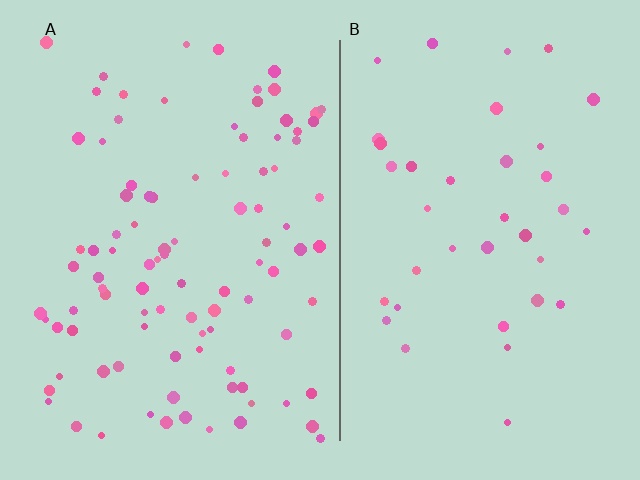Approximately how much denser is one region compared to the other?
Approximately 2.6× — region A over region B.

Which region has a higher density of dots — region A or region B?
A (the left).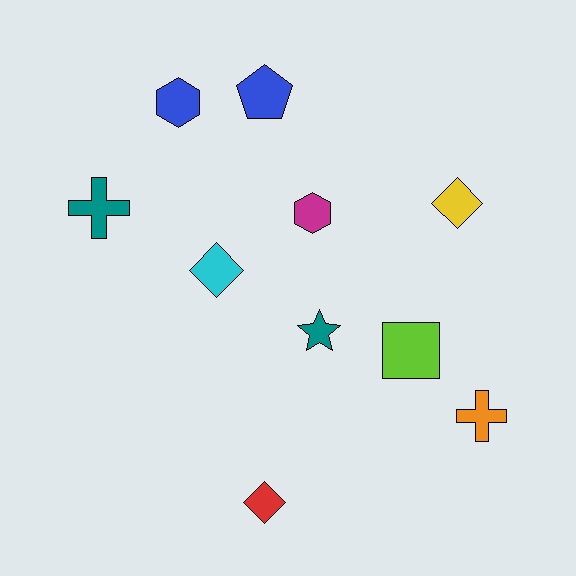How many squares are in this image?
There is 1 square.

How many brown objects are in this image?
There are no brown objects.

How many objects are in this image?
There are 10 objects.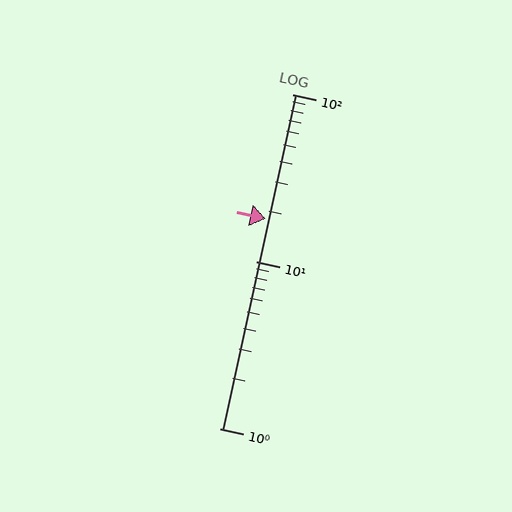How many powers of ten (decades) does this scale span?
The scale spans 2 decades, from 1 to 100.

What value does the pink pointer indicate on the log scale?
The pointer indicates approximately 18.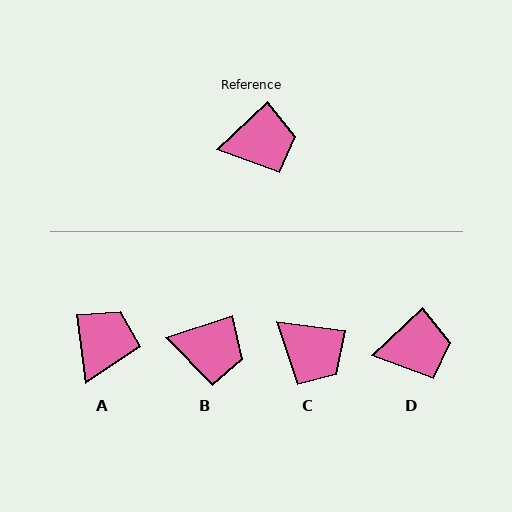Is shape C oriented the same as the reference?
No, it is off by about 50 degrees.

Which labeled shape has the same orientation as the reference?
D.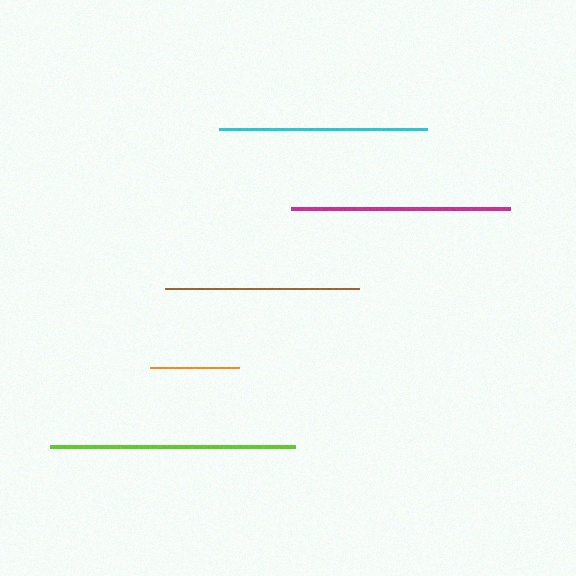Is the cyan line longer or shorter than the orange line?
The cyan line is longer than the orange line.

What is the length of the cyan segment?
The cyan segment is approximately 208 pixels long.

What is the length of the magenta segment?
The magenta segment is approximately 218 pixels long.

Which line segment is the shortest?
The orange line is the shortest at approximately 89 pixels.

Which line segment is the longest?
The lime line is the longest at approximately 245 pixels.